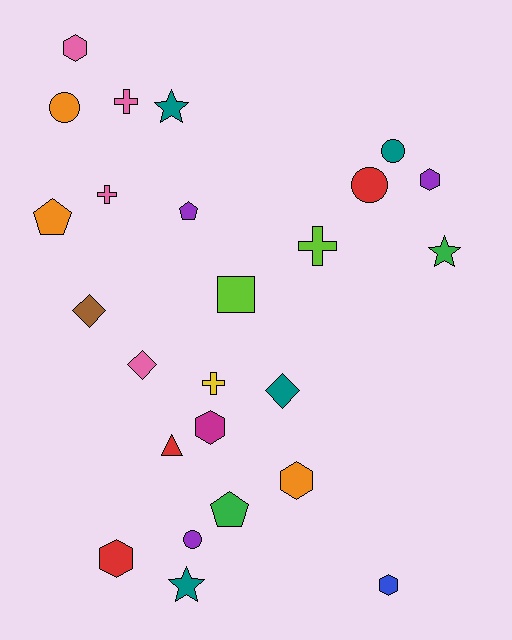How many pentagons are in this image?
There are 3 pentagons.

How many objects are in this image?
There are 25 objects.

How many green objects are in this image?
There are 2 green objects.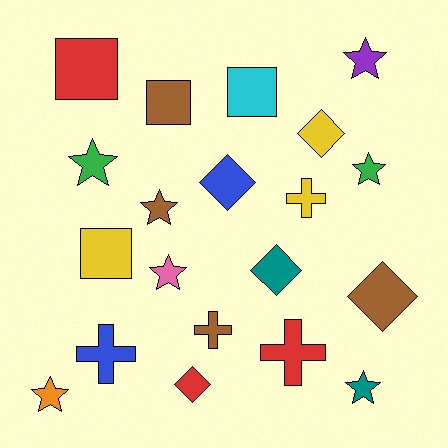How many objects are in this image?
There are 20 objects.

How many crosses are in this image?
There are 4 crosses.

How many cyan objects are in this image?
There is 1 cyan object.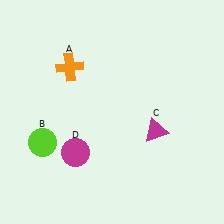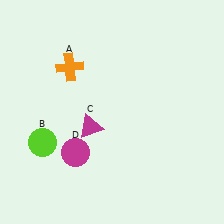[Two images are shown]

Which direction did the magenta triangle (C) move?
The magenta triangle (C) moved left.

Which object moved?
The magenta triangle (C) moved left.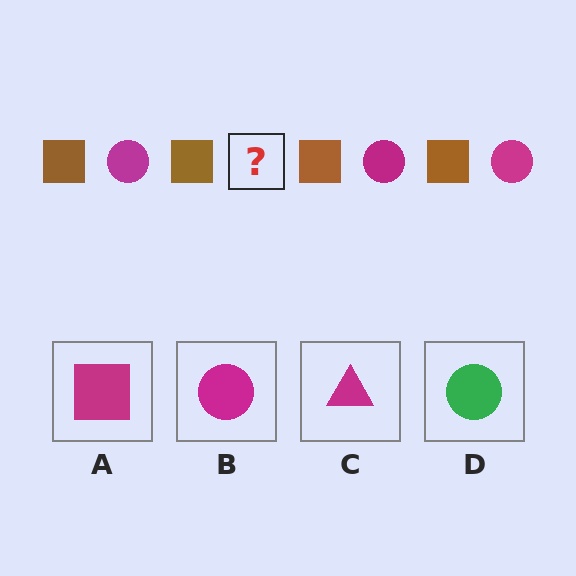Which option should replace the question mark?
Option B.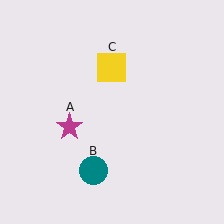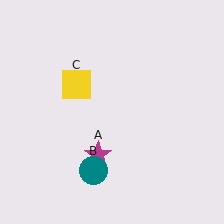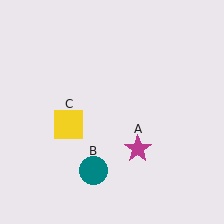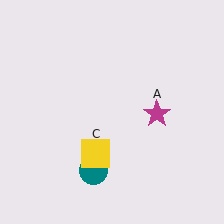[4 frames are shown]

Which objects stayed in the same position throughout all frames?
Teal circle (object B) remained stationary.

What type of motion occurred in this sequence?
The magenta star (object A), yellow square (object C) rotated counterclockwise around the center of the scene.